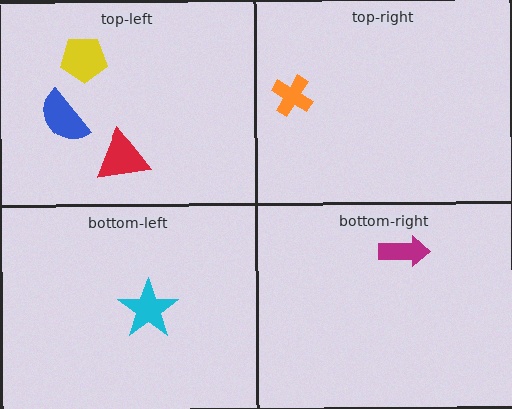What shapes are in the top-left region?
The red triangle, the blue semicircle, the yellow pentagon.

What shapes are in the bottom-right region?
The magenta arrow.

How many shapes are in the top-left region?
3.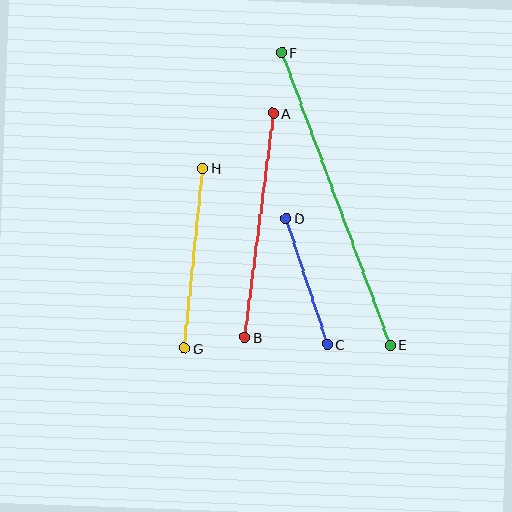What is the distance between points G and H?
The distance is approximately 181 pixels.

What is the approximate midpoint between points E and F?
The midpoint is at approximately (336, 199) pixels.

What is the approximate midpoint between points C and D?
The midpoint is at approximately (307, 281) pixels.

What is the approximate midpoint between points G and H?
The midpoint is at approximately (194, 258) pixels.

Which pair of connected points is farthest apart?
Points E and F are farthest apart.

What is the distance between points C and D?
The distance is approximately 132 pixels.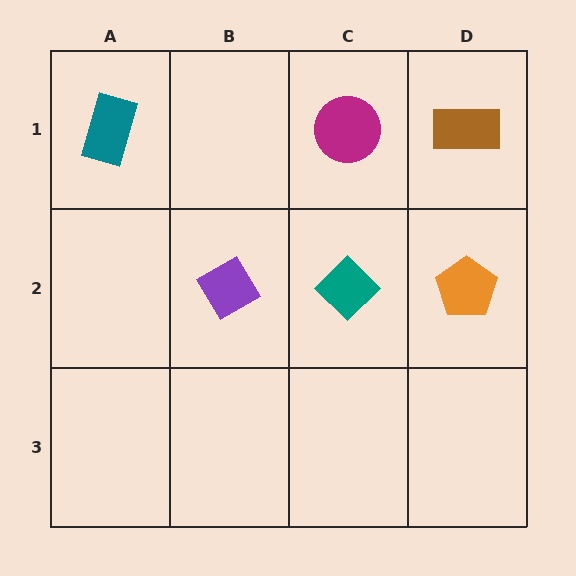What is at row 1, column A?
A teal rectangle.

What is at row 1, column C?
A magenta circle.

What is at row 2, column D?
An orange pentagon.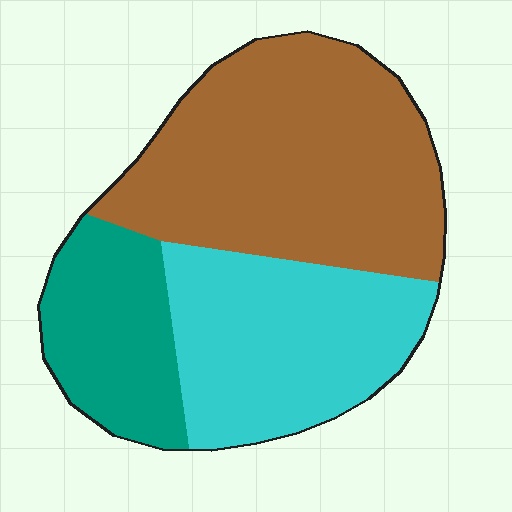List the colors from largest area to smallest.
From largest to smallest: brown, cyan, teal.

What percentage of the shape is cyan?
Cyan takes up about one third (1/3) of the shape.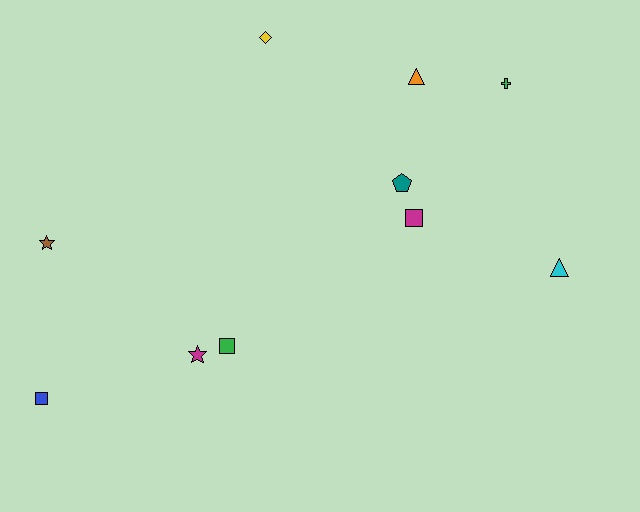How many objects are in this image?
There are 10 objects.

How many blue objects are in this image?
There is 1 blue object.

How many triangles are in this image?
There are 2 triangles.